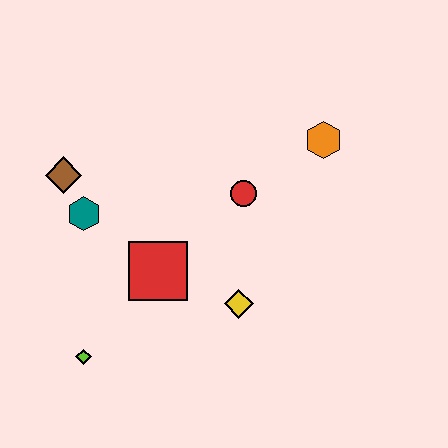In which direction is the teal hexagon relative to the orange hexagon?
The teal hexagon is to the left of the orange hexagon.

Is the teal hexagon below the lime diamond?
No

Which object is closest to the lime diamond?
The red square is closest to the lime diamond.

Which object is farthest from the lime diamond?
The orange hexagon is farthest from the lime diamond.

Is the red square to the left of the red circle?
Yes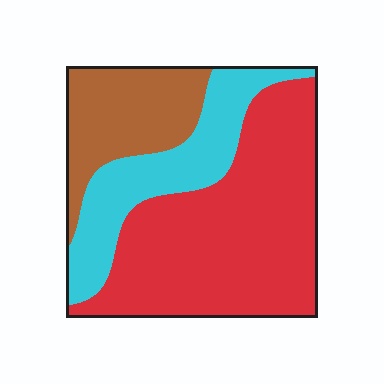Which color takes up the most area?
Red, at roughly 55%.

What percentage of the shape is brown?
Brown takes up about one fifth (1/5) of the shape.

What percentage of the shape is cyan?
Cyan covers around 25% of the shape.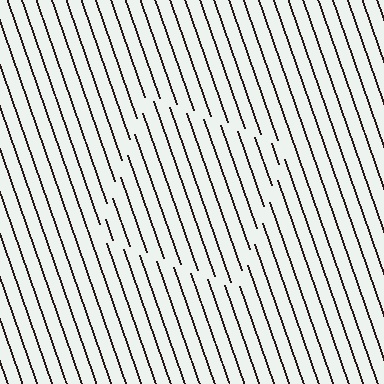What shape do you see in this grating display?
An illusory square. The interior of the shape contains the same grating, shifted by half a period — the contour is defined by the phase discontinuity where line-ends from the inner and outer gratings abut.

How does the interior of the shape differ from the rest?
The interior of the shape contains the same grating, shifted by half a period — the contour is defined by the phase discontinuity where line-ends from the inner and outer gratings abut.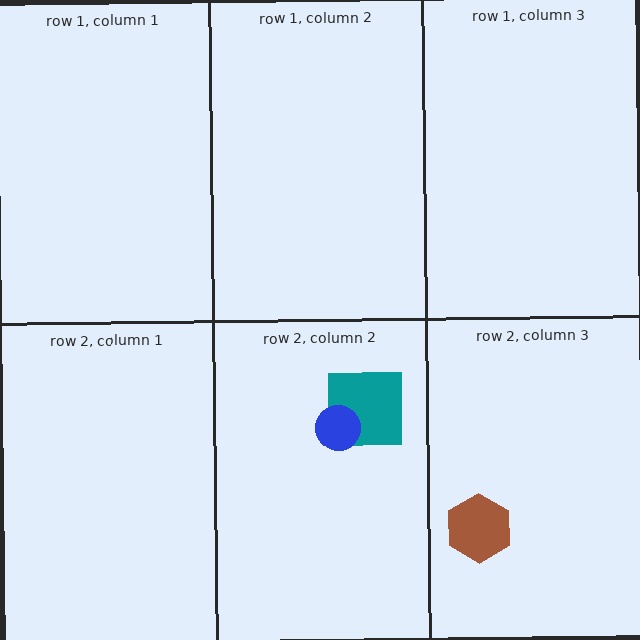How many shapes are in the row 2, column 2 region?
2.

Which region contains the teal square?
The row 2, column 2 region.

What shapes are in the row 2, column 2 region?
The teal square, the blue circle.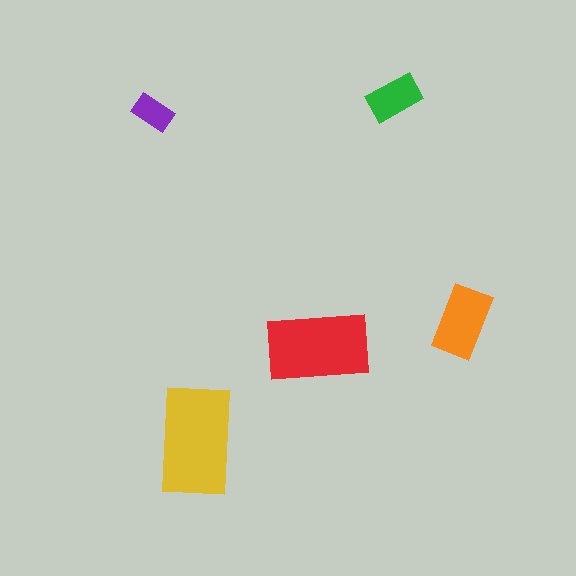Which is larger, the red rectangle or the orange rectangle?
The red one.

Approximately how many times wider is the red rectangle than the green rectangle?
About 2 times wider.